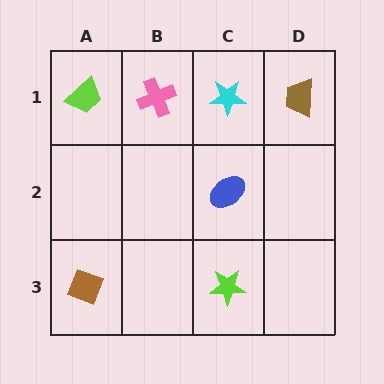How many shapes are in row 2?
1 shape.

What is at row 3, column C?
A lime star.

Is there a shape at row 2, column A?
No, that cell is empty.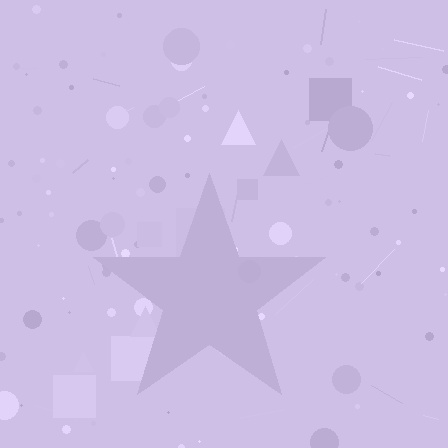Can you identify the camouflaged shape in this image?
The camouflaged shape is a star.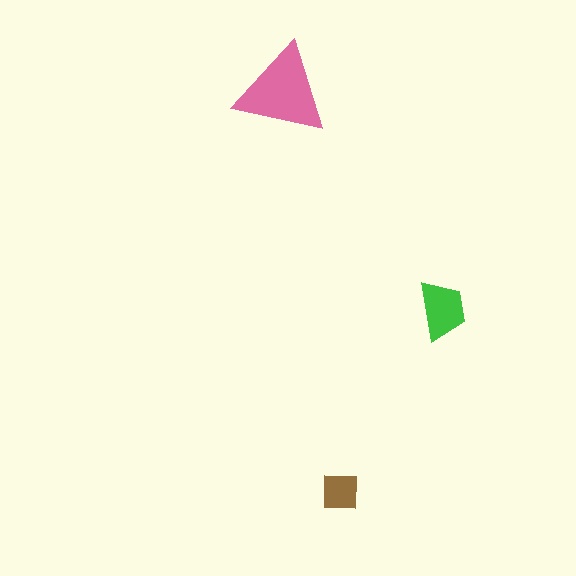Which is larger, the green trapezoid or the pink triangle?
The pink triangle.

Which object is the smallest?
The brown square.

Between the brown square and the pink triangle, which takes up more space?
The pink triangle.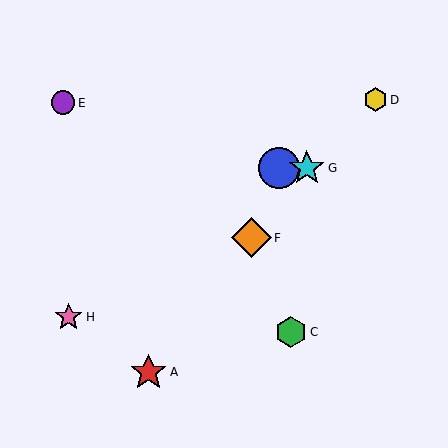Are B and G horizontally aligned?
Yes, both are at y≈168.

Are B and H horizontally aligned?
No, B is at y≈168 and H is at y≈317.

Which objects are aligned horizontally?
Objects B, G are aligned horizontally.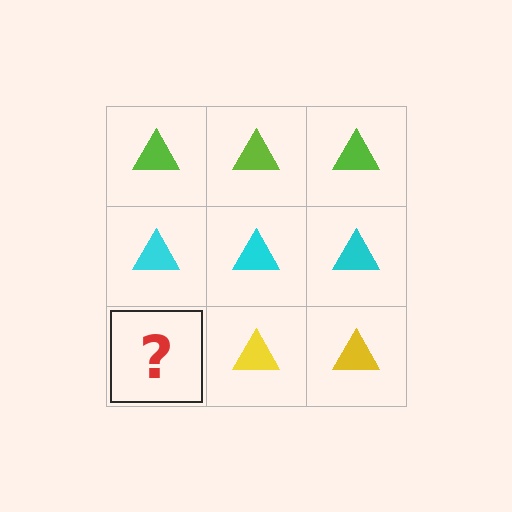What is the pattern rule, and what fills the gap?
The rule is that each row has a consistent color. The gap should be filled with a yellow triangle.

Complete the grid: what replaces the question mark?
The question mark should be replaced with a yellow triangle.